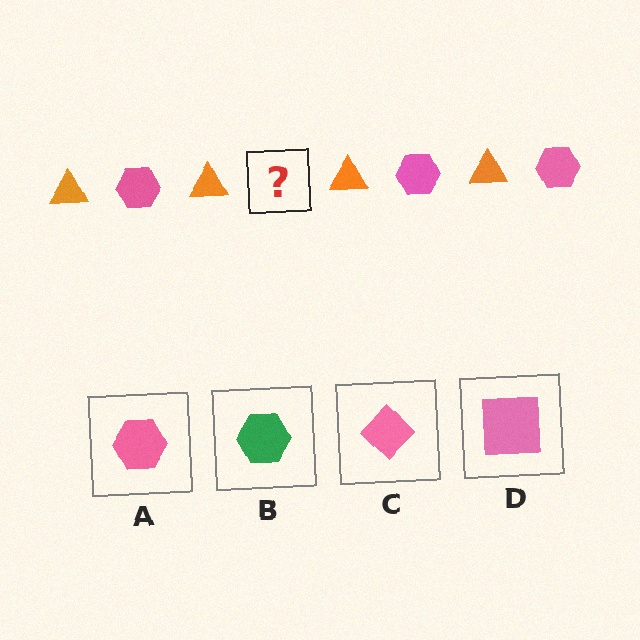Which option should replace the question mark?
Option A.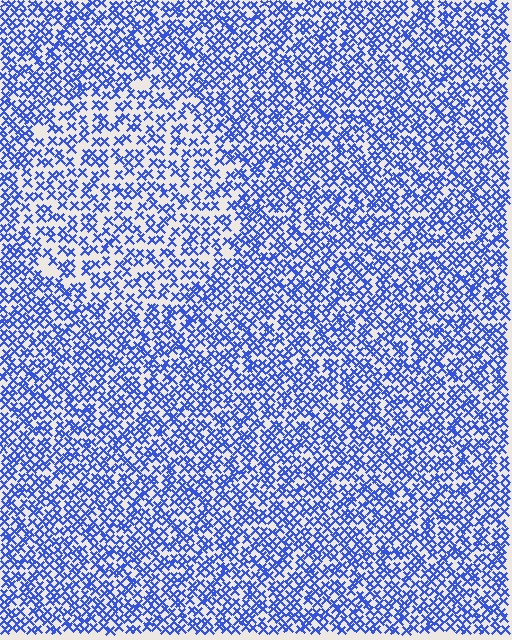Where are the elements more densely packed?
The elements are more densely packed outside the circle boundary.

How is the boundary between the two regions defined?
The boundary is defined by a change in element density (approximately 1.6x ratio). All elements are the same color, size, and shape.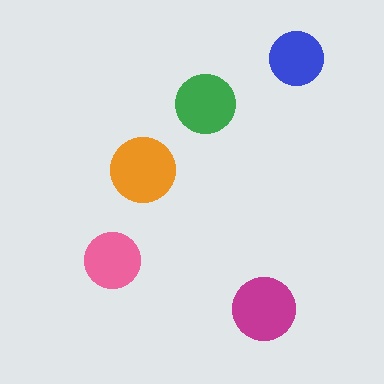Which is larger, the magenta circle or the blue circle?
The magenta one.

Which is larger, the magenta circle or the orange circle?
The orange one.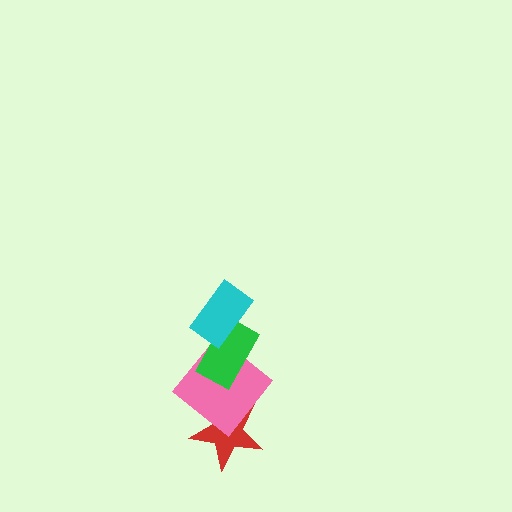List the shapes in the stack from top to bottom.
From top to bottom: the cyan rectangle, the green rectangle, the pink diamond, the red star.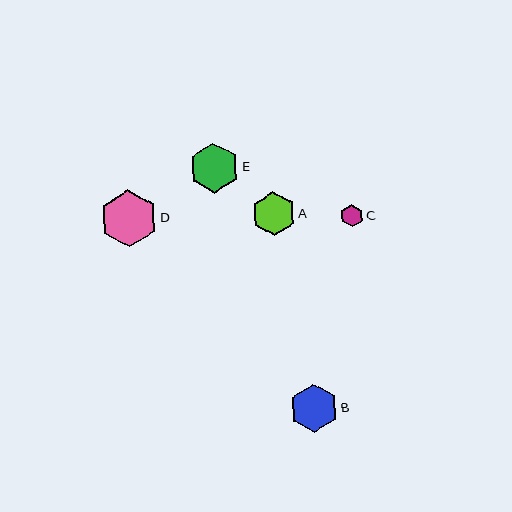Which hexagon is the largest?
Hexagon D is the largest with a size of approximately 57 pixels.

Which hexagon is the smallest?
Hexagon C is the smallest with a size of approximately 22 pixels.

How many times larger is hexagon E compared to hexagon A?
Hexagon E is approximately 1.2 times the size of hexagon A.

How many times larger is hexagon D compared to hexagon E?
Hexagon D is approximately 1.1 times the size of hexagon E.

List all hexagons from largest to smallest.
From largest to smallest: D, E, B, A, C.